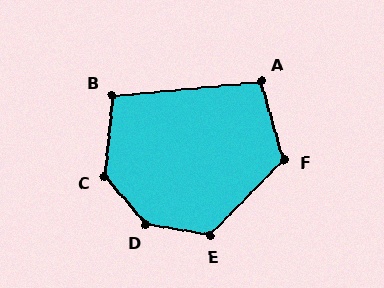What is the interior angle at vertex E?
Approximately 125 degrees (obtuse).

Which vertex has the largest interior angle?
D, at approximately 140 degrees.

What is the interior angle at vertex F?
Approximately 119 degrees (obtuse).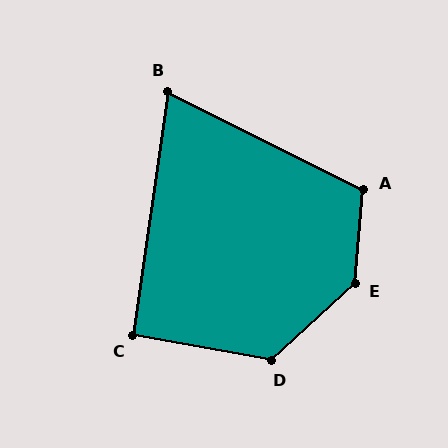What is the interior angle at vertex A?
Approximately 111 degrees (obtuse).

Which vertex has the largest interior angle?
E, at approximately 138 degrees.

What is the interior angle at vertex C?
Approximately 92 degrees (approximately right).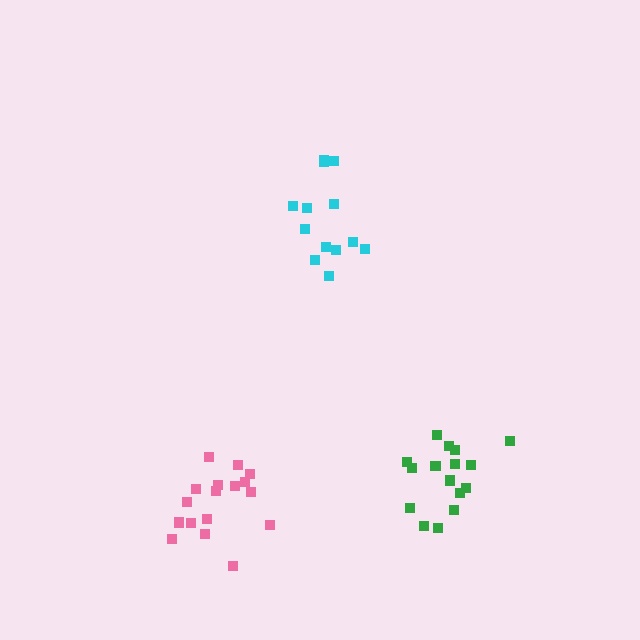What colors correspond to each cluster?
The clusters are colored: cyan, green, pink.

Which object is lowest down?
The pink cluster is bottommost.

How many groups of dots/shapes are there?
There are 3 groups.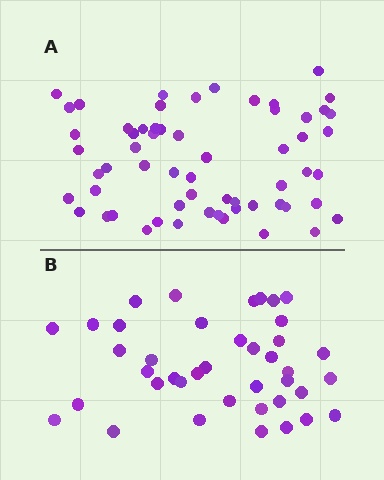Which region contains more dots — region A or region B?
Region A (the top region) has more dots.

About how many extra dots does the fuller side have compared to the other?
Region A has approximately 20 more dots than region B.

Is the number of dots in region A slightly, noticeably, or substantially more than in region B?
Region A has substantially more. The ratio is roughly 1.5 to 1.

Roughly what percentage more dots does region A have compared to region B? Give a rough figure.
About 50% more.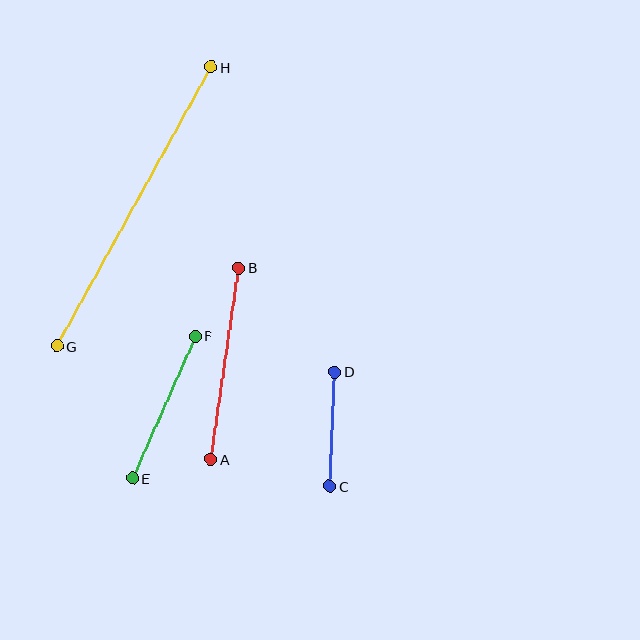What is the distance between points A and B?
The distance is approximately 194 pixels.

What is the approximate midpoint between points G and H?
The midpoint is at approximately (134, 206) pixels.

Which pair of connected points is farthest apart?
Points G and H are farthest apart.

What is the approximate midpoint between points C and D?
The midpoint is at approximately (332, 429) pixels.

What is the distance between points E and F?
The distance is approximately 155 pixels.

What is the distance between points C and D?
The distance is approximately 115 pixels.